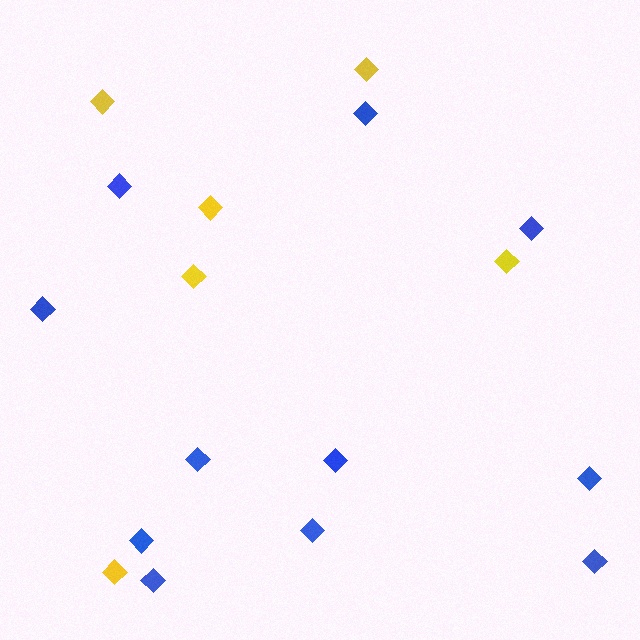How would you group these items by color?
There are 2 groups: one group of yellow diamonds (6) and one group of blue diamonds (11).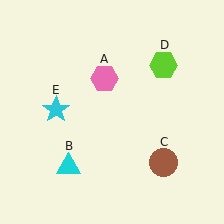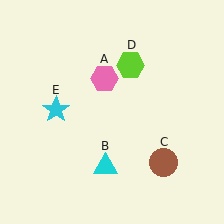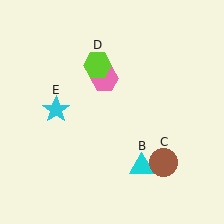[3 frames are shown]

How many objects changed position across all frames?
2 objects changed position: cyan triangle (object B), lime hexagon (object D).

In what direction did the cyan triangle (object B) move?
The cyan triangle (object B) moved right.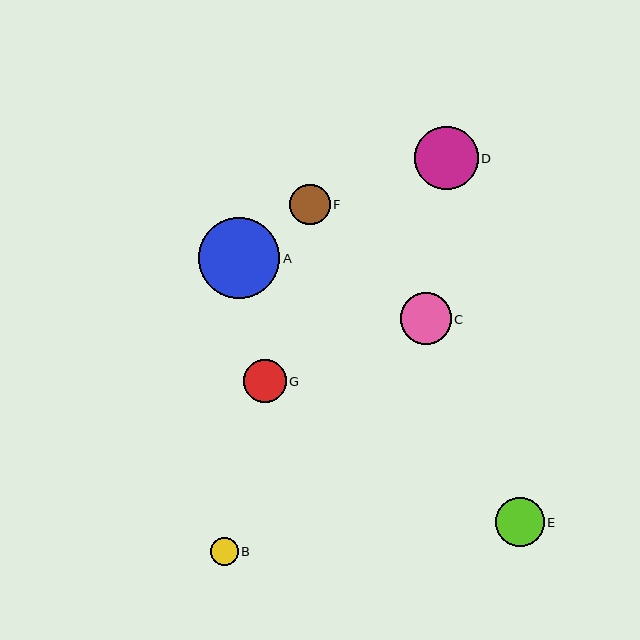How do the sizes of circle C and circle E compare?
Circle C and circle E are approximately the same size.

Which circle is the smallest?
Circle B is the smallest with a size of approximately 27 pixels.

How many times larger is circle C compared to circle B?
Circle C is approximately 1.9 times the size of circle B.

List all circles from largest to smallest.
From largest to smallest: A, D, C, E, G, F, B.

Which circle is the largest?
Circle A is the largest with a size of approximately 81 pixels.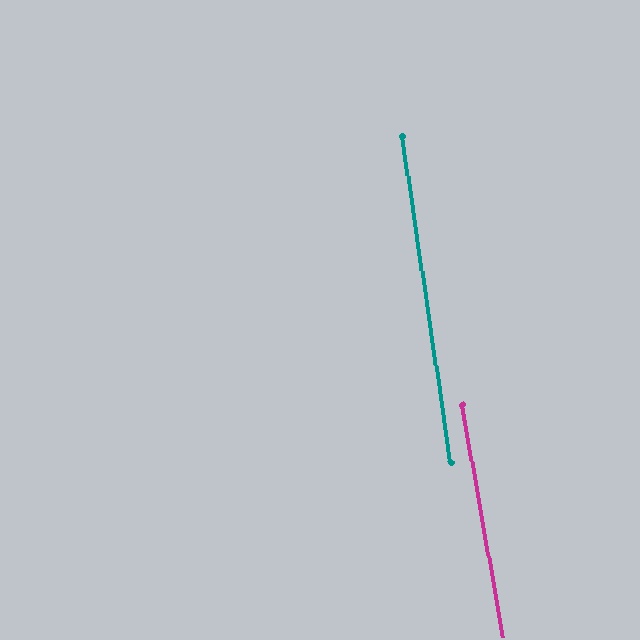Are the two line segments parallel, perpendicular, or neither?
Parallel — their directions differ by only 1.7°.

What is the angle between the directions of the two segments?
Approximately 2 degrees.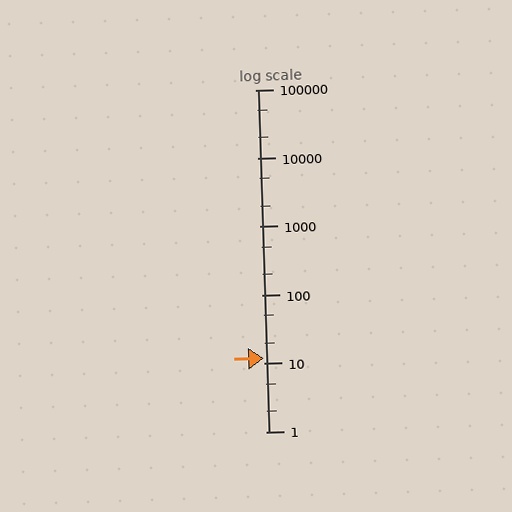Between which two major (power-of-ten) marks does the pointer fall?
The pointer is between 10 and 100.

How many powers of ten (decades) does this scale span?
The scale spans 5 decades, from 1 to 100000.